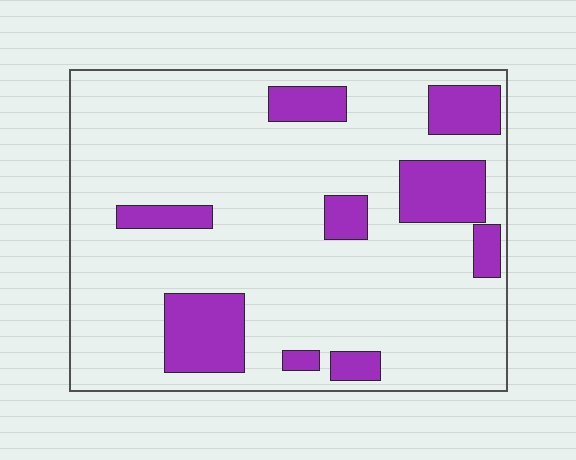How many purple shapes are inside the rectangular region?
9.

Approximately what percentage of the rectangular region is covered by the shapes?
Approximately 20%.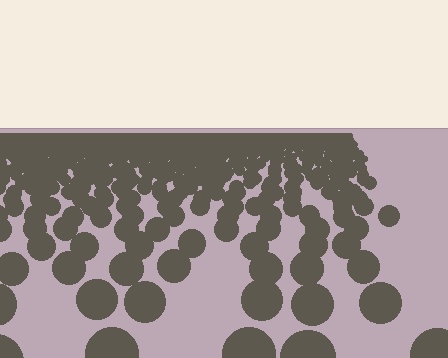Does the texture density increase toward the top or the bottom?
Density increases toward the top.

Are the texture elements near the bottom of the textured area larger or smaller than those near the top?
Larger. Near the bottom, elements are closer to the viewer and appear at a bigger on-screen size.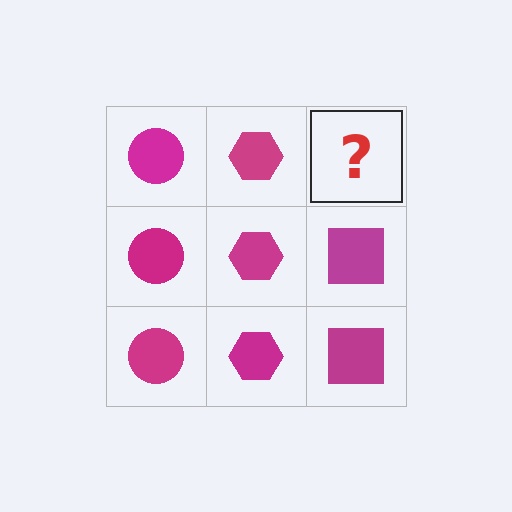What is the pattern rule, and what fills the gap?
The rule is that each column has a consistent shape. The gap should be filled with a magenta square.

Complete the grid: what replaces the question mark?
The question mark should be replaced with a magenta square.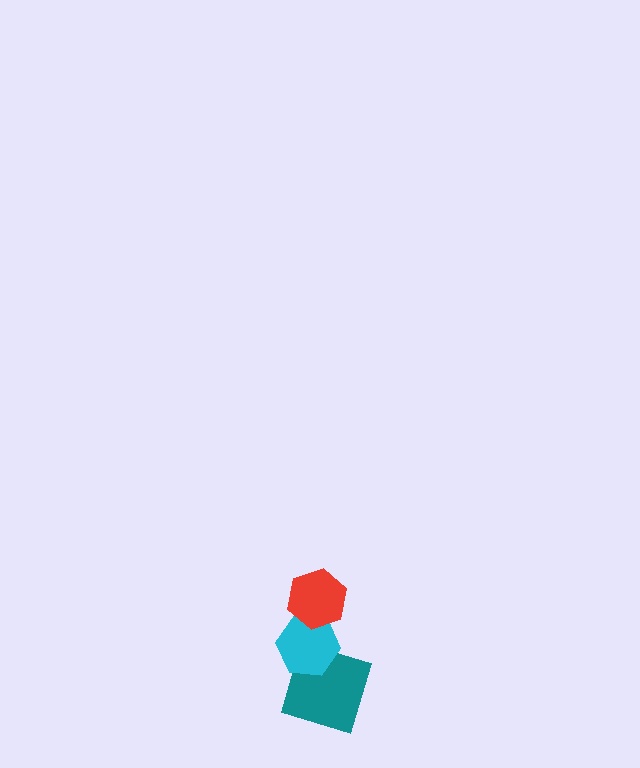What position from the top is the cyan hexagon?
The cyan hexagon is 2nd from the top.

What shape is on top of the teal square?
The cyan hexagon is on top of the teal square.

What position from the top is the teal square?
The teal square is 3rd from the top.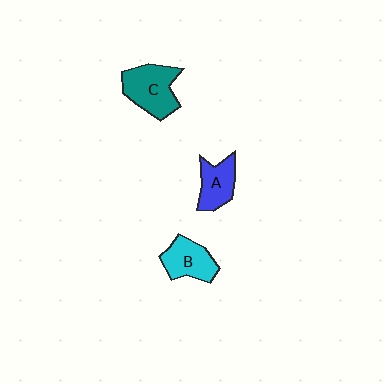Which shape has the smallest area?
Shape A (blue).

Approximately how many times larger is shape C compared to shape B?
Approximately 1.3 times.